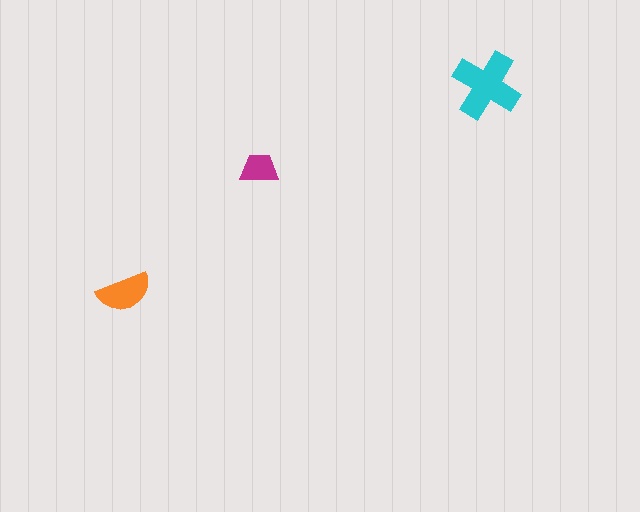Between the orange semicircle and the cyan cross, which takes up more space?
The cyan cross.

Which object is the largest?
The cyan cross.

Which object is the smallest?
The magenta trapezoid.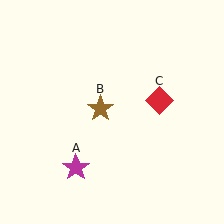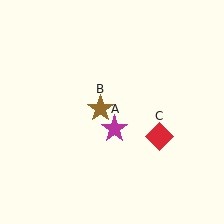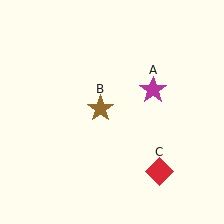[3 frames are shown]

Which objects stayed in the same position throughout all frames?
Brown star (object B) remained stationary.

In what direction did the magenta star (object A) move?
The magenta star (object A) moved up and to the right.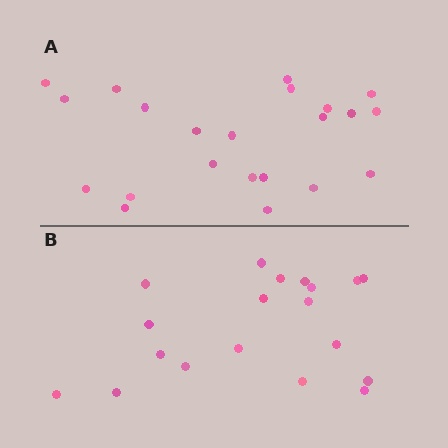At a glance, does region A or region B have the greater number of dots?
Region A (the top region) has more dots.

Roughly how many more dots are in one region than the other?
Region A has just a few more — roughly 2 or 3 more dots than region B.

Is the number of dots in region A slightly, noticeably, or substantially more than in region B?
Region A has only slightly more — the two regions are fairly close. The ratio is roughly 1.2 to 1.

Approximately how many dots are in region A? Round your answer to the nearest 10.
About 20 dots. (The exact count is 22, which rounds to 20.)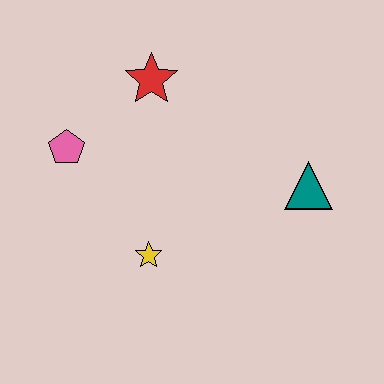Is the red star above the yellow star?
Yes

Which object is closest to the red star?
The pink pentagon is closest to the red star.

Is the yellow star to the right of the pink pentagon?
Yes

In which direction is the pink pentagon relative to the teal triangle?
The pink pentagon is to the left of the teal triangle.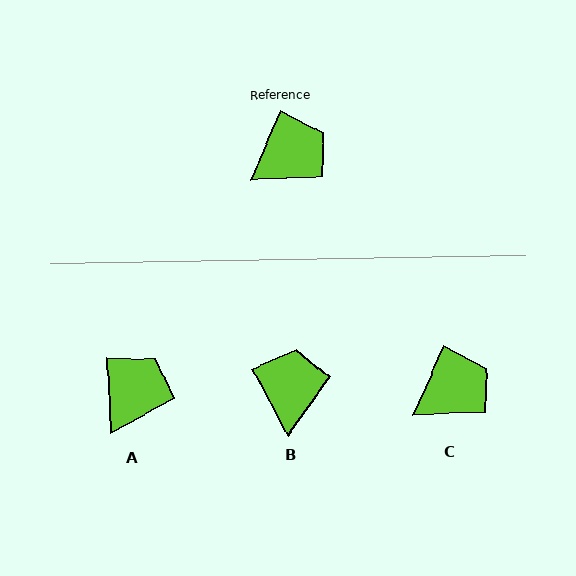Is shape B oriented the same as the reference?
No, it is off by about 52 degrees.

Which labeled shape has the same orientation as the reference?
C.